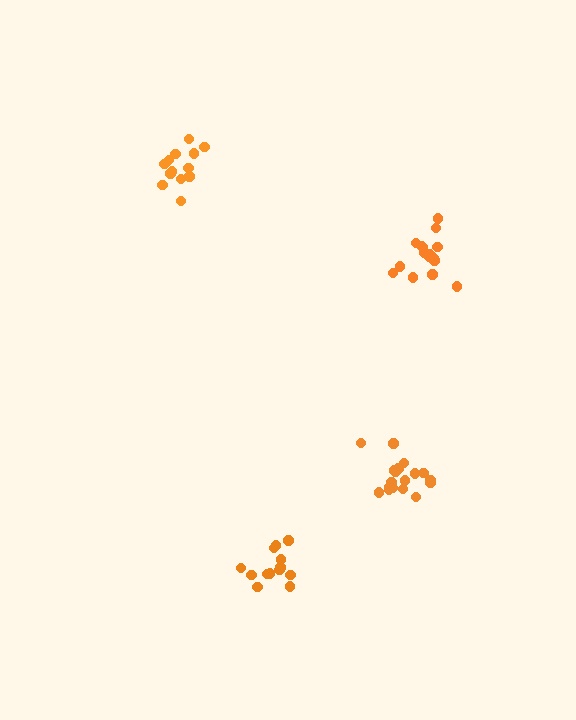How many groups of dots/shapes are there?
There are 4 groups.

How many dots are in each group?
Group 1: 16 dots, Group 2: 18 dots, Group 3: 13 dots, Group 4: 13 dots (60 total).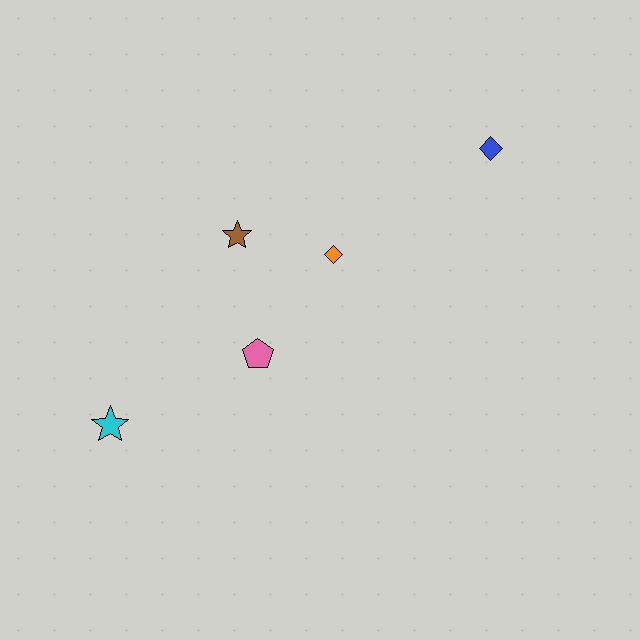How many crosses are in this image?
There are no crosses.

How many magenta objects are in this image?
There are no magenta objects.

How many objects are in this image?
There are 5 objects.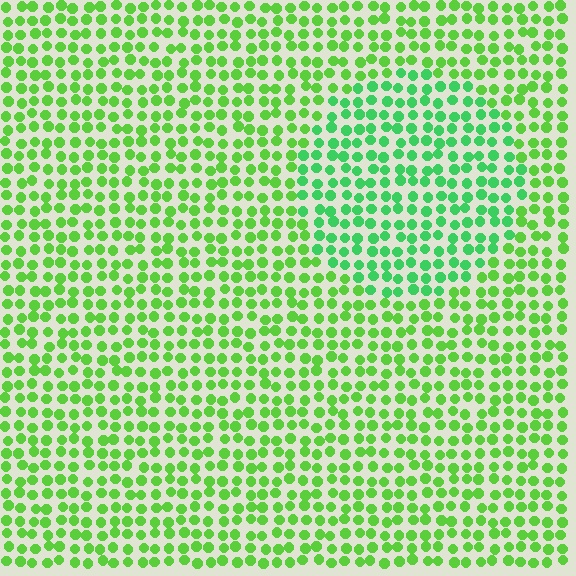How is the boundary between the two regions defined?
The boundary is defined purely by a slight shift in hue (about 27 degrees). Spacing, size, and orientation are identical on both sides.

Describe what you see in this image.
The image is filled with small lime elements in a uniform arrangement. A circle-shaped region is visible where the elements are tinted to a slightly different hue, forming a subtle color boundary.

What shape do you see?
I see a circle.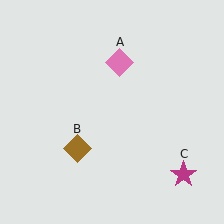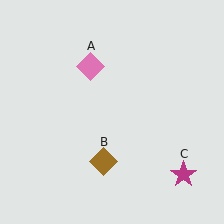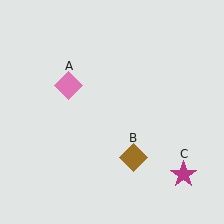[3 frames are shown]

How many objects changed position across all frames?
2 objects changed position: pink diamond (object A), brown diamond (object B).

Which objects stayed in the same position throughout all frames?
Magenta star (object C) remained stationary.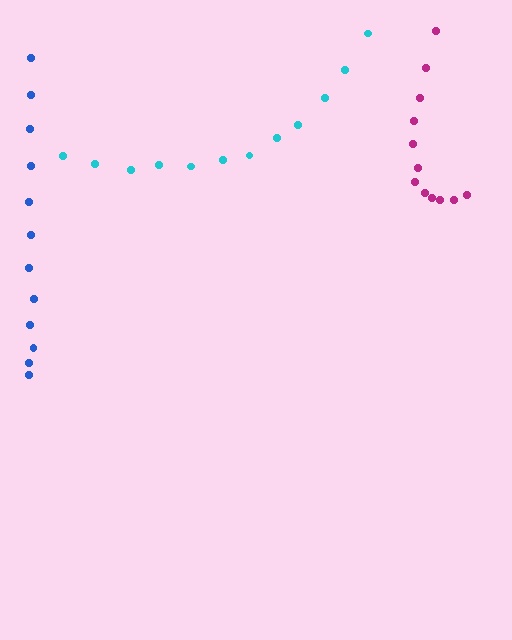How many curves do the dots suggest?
There are 3 distinct paths.